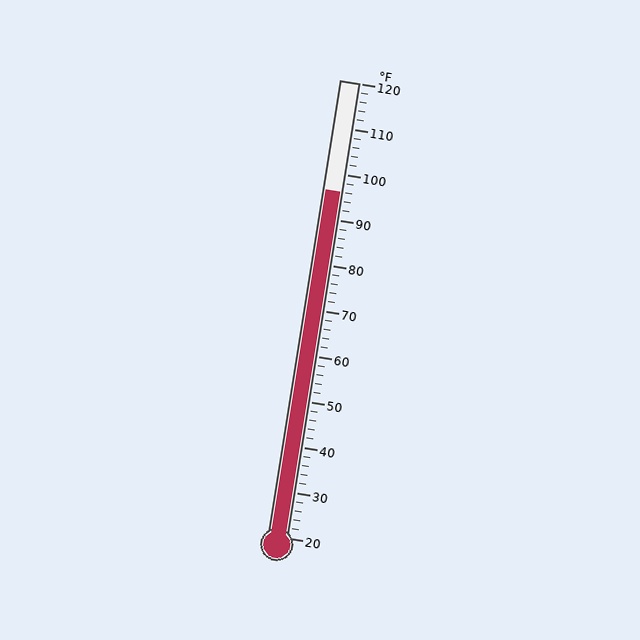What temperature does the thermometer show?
The thermometer shows approximately 96°F.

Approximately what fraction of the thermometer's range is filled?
The thermometer is filled to approximately 75% of its range.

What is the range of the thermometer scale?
The thermometer scale ranges from 20°F to 120°F.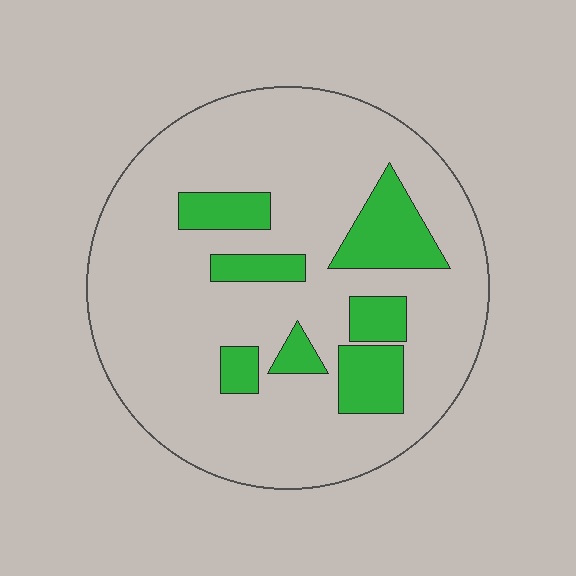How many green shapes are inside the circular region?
7.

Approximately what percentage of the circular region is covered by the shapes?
Approximately 20%.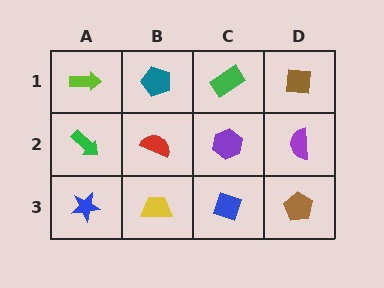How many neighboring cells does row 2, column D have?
3.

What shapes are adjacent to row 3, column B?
A red semicircle (row 2, column B), a blue star (row 3, column A), a blue diamond (row 3, column C).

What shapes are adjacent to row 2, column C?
A green rectangle (row 1, column C), a blue diamond (row 3, column C), a red semicircle (row 2, column B), a purple semicircle (row 2, column D).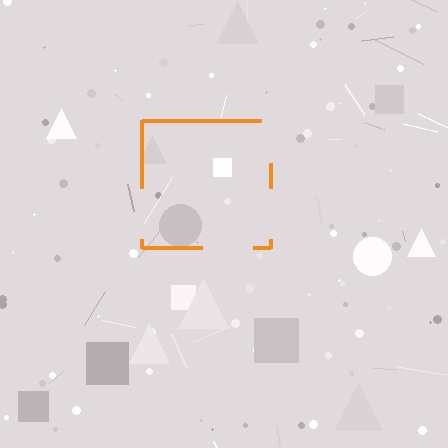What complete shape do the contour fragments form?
The contour fragments form a square.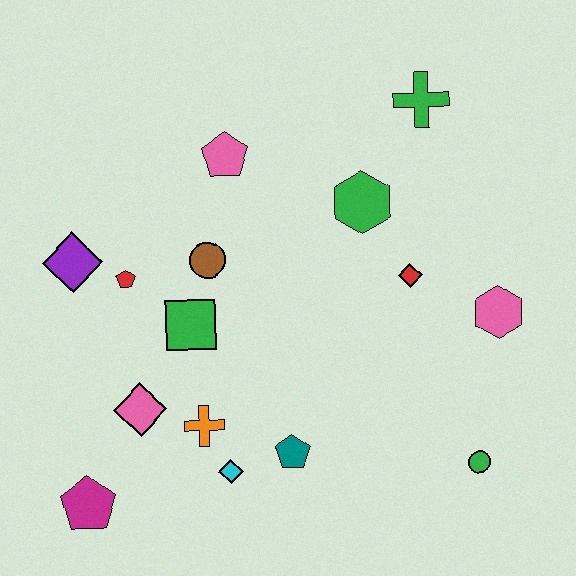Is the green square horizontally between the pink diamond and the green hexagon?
Yes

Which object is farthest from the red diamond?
The magenta pentagon is farthest from the red diamond.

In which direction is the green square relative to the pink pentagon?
The green square is below the pink pentagon.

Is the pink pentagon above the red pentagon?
Yes